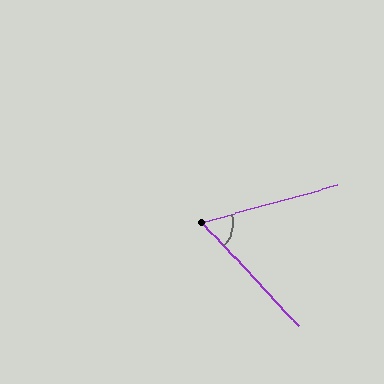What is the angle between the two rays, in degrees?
Approximately 62 degrees.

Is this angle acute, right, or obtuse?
It is acute.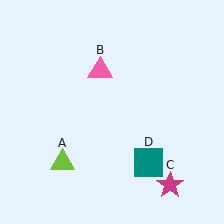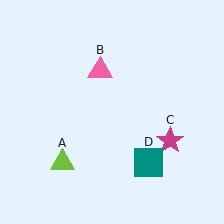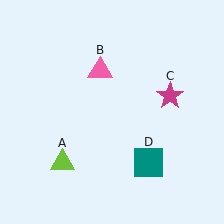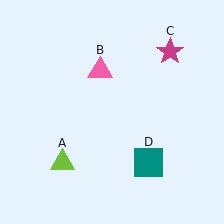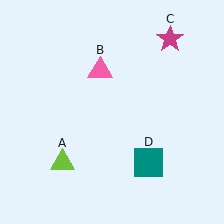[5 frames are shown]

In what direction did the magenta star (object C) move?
The magenta star (object C) moved up.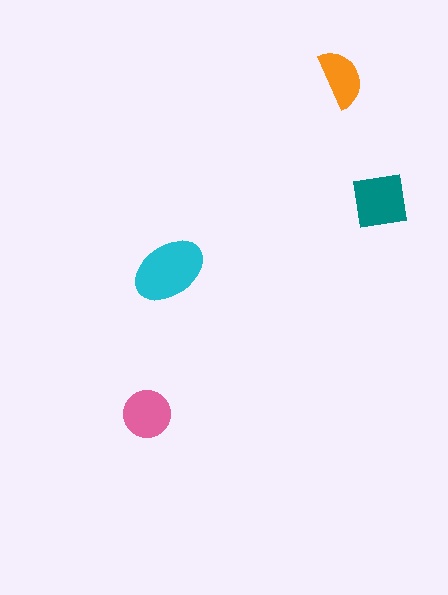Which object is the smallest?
The orange semicircle.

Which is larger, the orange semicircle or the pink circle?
The pink circle.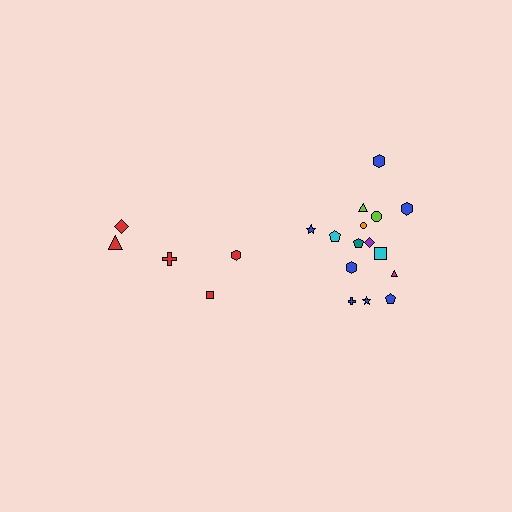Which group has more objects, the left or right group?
The right group.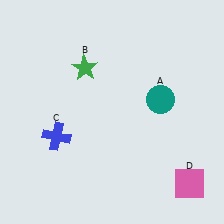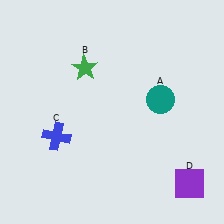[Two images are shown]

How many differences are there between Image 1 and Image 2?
There is 1 difference between the two images.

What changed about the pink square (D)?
In Image 1, D is pink. In Image 2, it changed to purple.